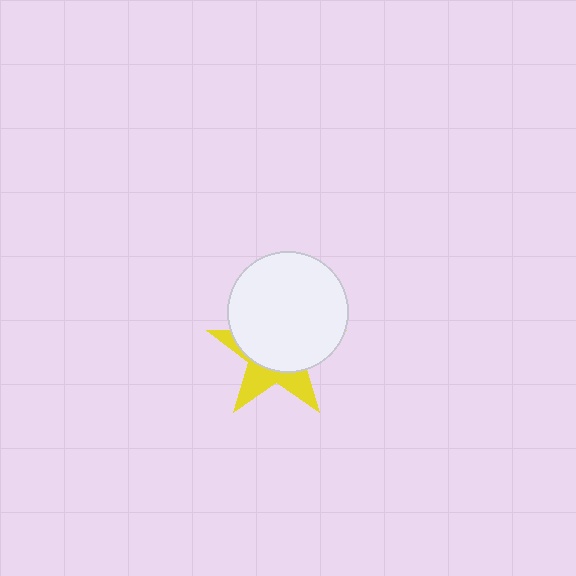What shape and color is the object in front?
The object in front is a white circle.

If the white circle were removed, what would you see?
You would see the complete yellow star.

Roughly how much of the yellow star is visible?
A small part of it is visible (roughly 36%).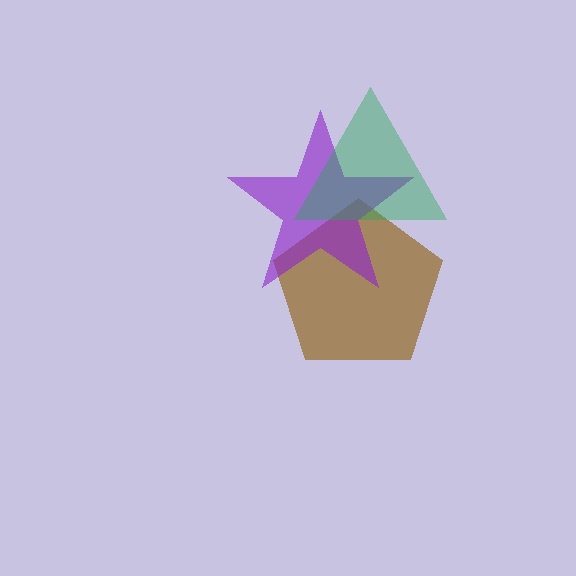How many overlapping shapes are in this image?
There are 3 overlapping shapes in the image.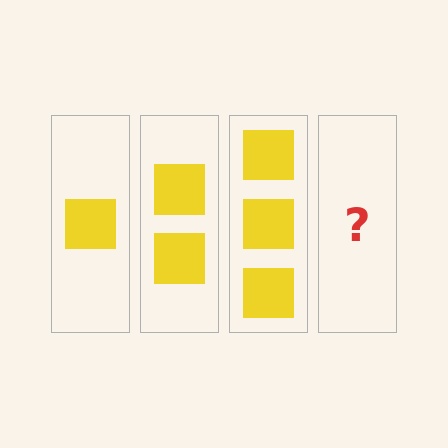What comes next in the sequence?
The next element should be 4 squares.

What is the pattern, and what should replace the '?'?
The pattern is that each step adds one more square. The '?' should be 4 squares.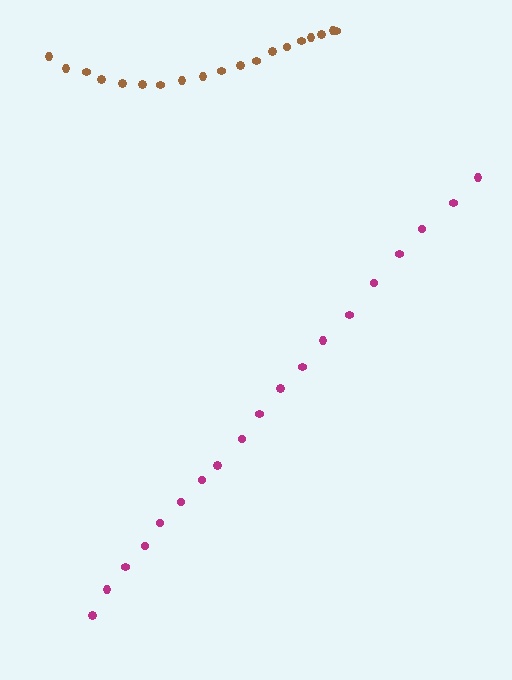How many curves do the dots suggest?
There are 2 distinct paths.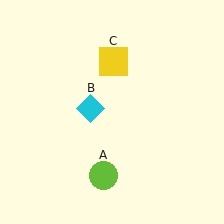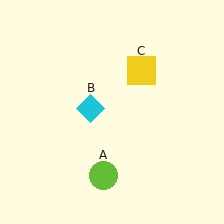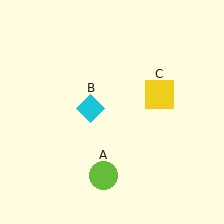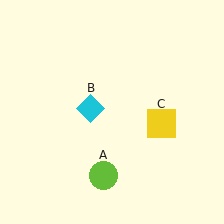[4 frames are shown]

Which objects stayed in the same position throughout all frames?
Lime circle (object A) and cyan diamond (object B) remained stationary.